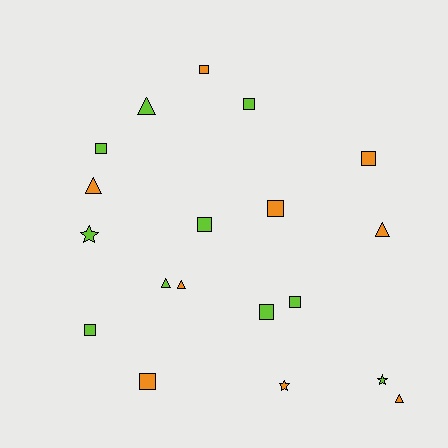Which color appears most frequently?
Lime, with 10 objects.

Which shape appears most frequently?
Square, with 10 objects.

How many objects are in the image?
There are 19 objects.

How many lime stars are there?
There are 2 lime stars.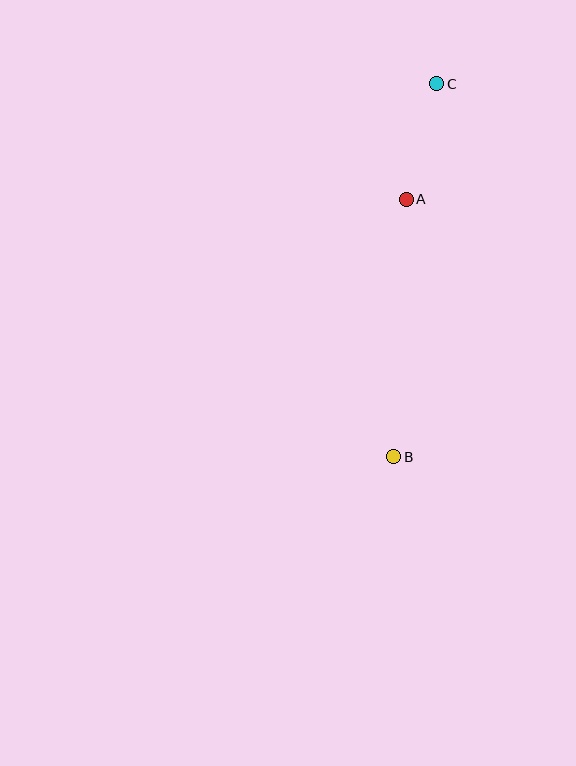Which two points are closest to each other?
Points A and C are closest to each other.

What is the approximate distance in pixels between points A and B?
The distance between A and B is approximately 258 pixels.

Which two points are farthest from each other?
Points B and C are farthest from each other.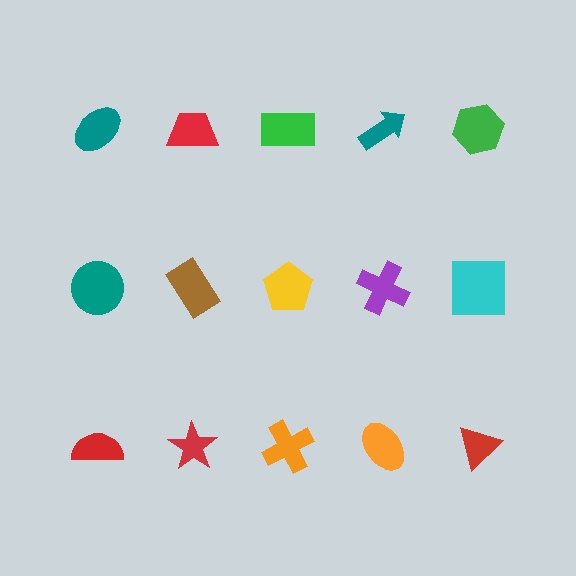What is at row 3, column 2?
A red star.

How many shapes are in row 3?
5 shapes.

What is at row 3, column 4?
An orange ellipse.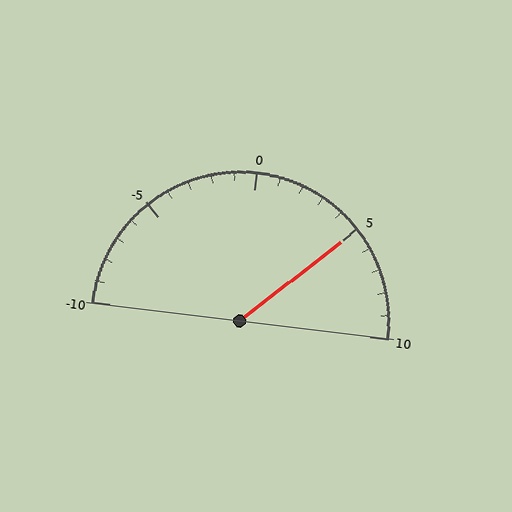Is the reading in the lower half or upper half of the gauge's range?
The reading is in the upper half of the range (-10 to 10).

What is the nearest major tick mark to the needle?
The nearest major tick mark is 5.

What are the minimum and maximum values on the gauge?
The gauge ranges from -10 to 10.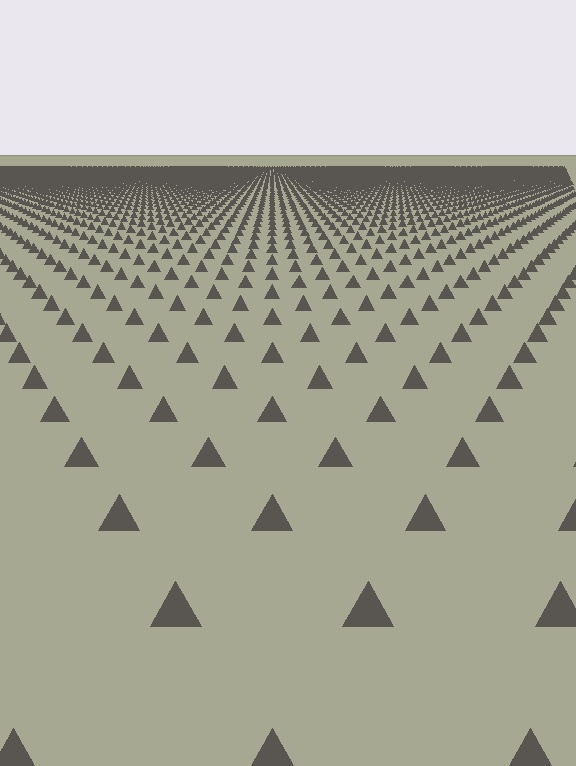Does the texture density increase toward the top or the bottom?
Density increases toward the top.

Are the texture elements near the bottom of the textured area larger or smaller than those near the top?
Larger. Near the bottom, elements are closer to the viewer and appear at a bigger on-screen size.